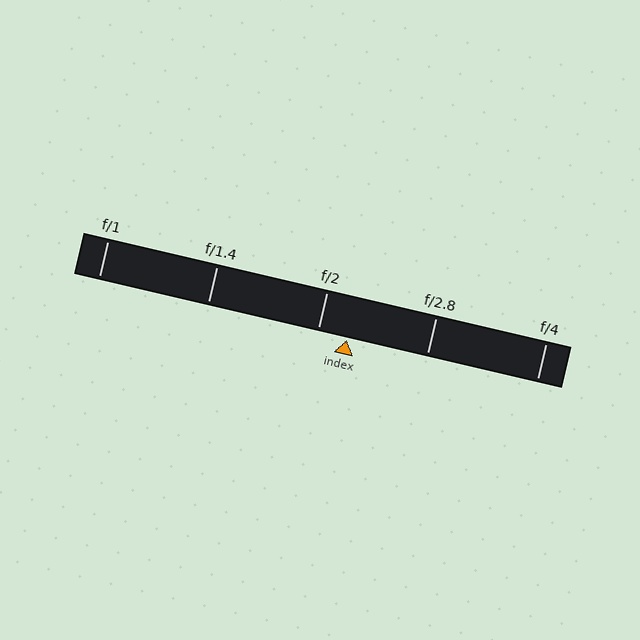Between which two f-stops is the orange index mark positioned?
The index mark is between f/2 and f/2.8.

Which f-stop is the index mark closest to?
The index mark is closest to f/2.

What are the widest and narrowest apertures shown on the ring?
The widest aperture shown is f/1 and the narrowest is f/4.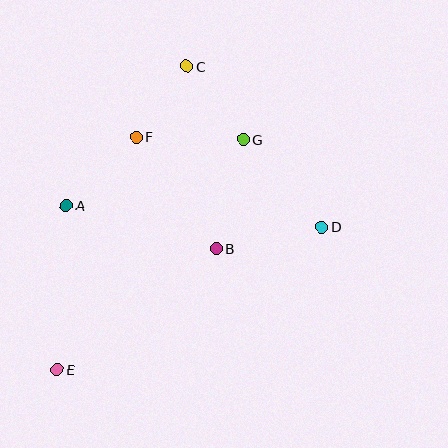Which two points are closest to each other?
Points C and F are closest to each other.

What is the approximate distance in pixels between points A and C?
The distance between A and C is approximately 184 pixels.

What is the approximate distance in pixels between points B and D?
The distance between B and D is approximately 108 pixels.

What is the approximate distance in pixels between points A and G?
The distance between A and G is approximately 189 pixels.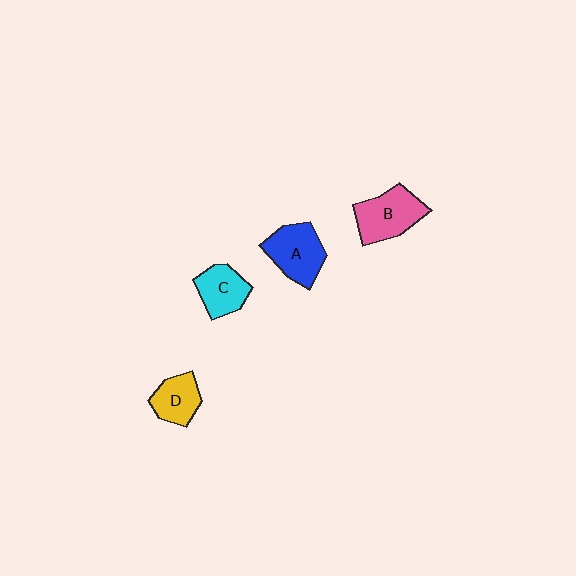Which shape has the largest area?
Shape B (pink).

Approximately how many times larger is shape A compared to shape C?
Approximately 1.3 times.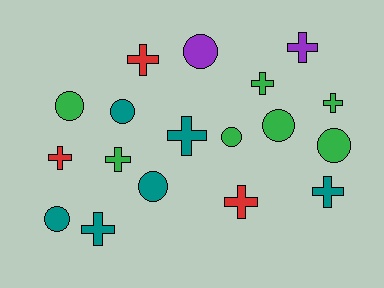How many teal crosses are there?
There are 3 teal crosses.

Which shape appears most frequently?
Cross, with 10 objects.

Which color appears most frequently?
Green, with 7 objects.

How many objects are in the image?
There are 18 objects.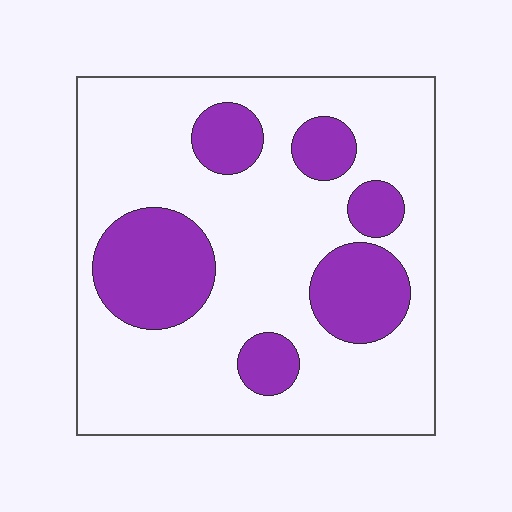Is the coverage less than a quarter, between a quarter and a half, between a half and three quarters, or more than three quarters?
Between a quarter and a half.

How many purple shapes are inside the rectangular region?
6.